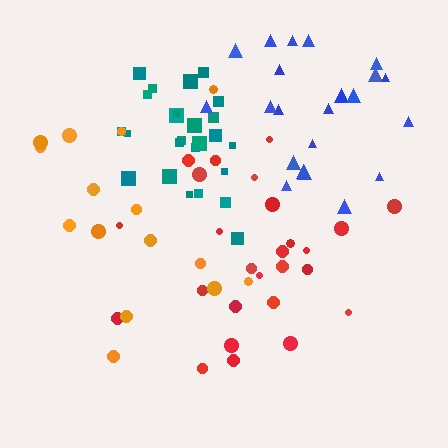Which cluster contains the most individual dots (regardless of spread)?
Red (26).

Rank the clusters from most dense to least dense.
teal, red, blue, orange.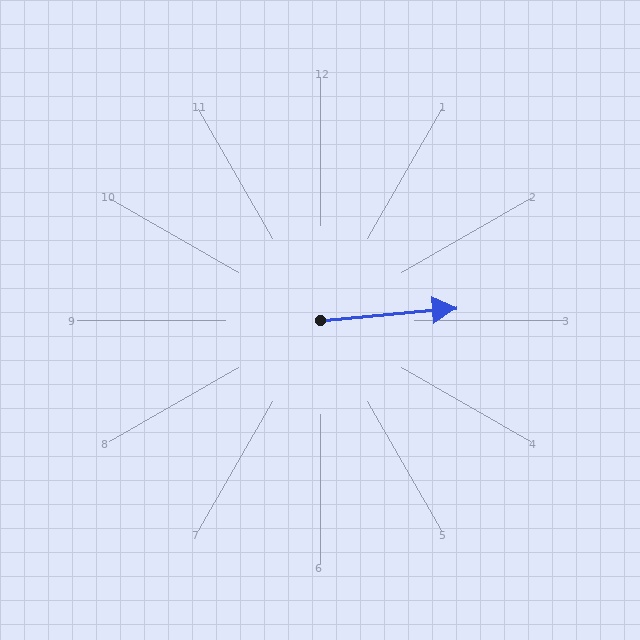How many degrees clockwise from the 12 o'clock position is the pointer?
Approximately 85 degrees.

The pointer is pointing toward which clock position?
Roughly 3 o'clock.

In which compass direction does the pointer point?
East.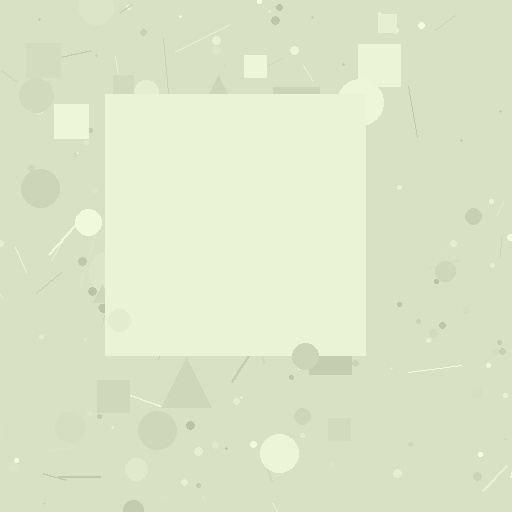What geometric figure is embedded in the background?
A square is embedded in the background.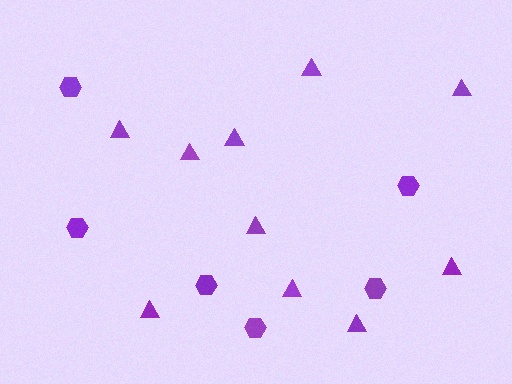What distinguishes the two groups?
There are 2 groups: one group of hexagons (6) and one group of triangles (10).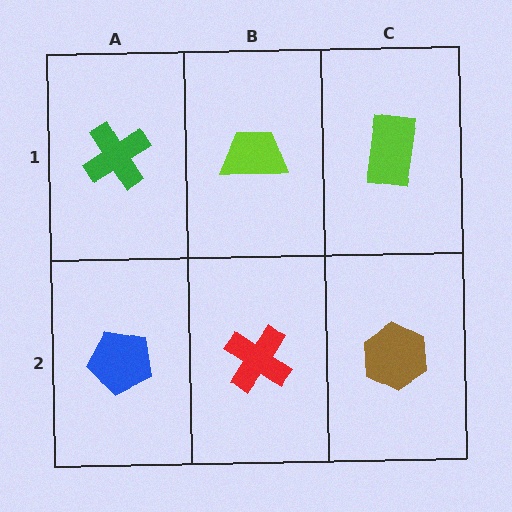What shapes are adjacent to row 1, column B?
A red cross (row 2, column B), a green cross (row 1, column A), a lime rectangle (row 1, column C).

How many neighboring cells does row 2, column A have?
2.